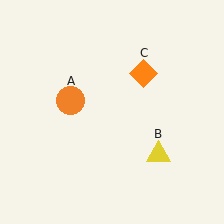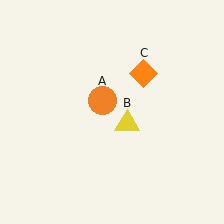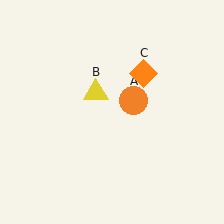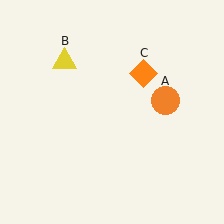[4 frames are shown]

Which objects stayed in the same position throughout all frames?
Orange diamond (object C) remained stationary.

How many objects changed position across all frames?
2 objects changed position: orange circle (object A), yellow triangle (object B).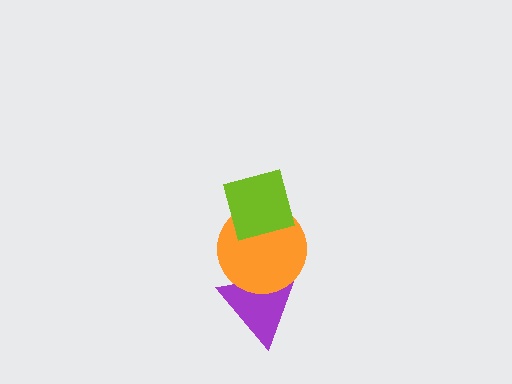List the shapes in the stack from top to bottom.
From top to bottom: the lime diamond, the orange circle, the purple triangle.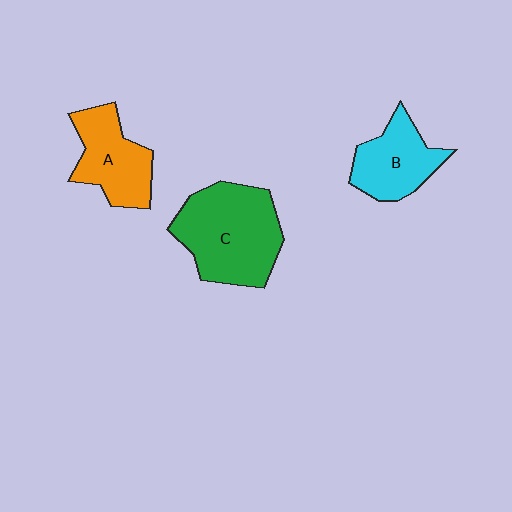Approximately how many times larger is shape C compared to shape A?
Approximately 1.5 times.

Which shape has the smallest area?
Shape B (cyan).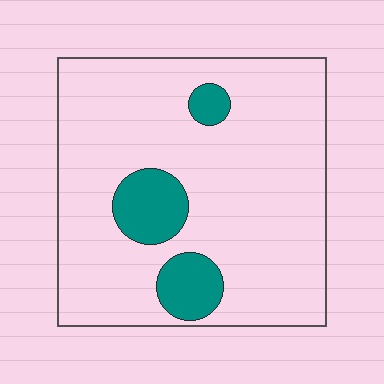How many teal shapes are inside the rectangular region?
3.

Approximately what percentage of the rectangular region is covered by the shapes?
Approximately 15%.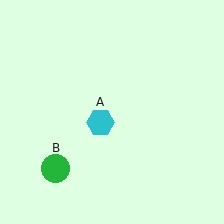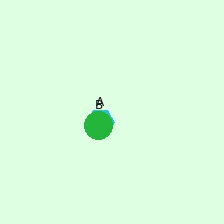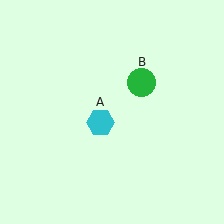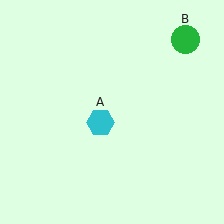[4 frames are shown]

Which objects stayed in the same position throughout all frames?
Cyan hexagon (object A) remained stationary.